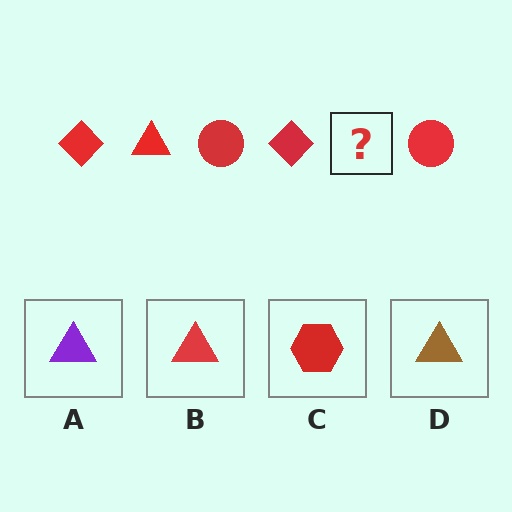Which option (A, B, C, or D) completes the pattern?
B.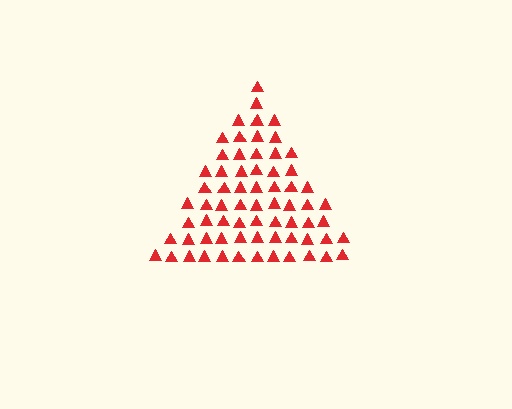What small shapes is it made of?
It is made of small triangles.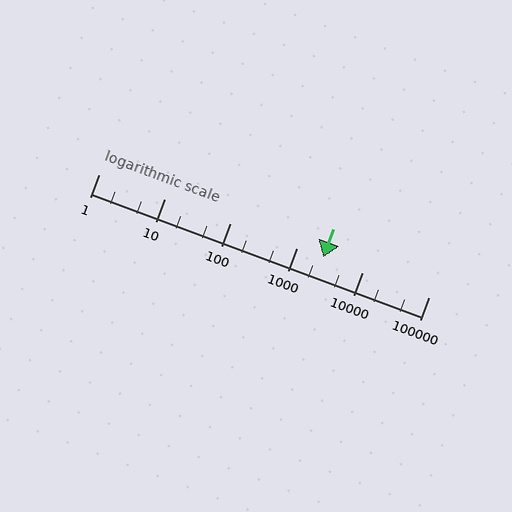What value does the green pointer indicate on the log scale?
The pointer indicates approximately 2500.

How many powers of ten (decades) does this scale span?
The scale spans 5 decades, from 1 to 100000.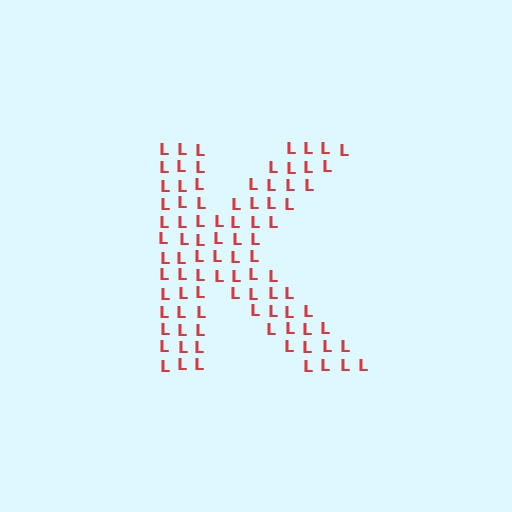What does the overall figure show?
The overall figure shows the letter K.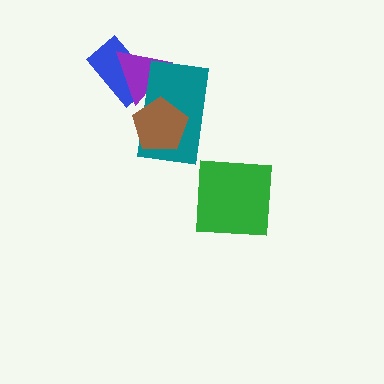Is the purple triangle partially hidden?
Yes, it is partially covered by another shape.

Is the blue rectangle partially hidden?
Yes, it is partially covered by another shape.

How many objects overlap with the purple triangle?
3 objects overlap with the purple triangle.